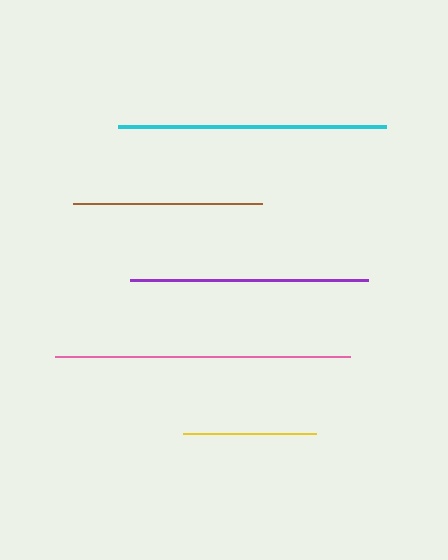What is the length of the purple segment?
The purple segment is approximately 238 pixels long.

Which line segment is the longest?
The pink line is the longest at approximately 294 pixels.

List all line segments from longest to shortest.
From longest to shortest: pink, cyan, purple, brown, yellow.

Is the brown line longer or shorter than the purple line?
The purple line is longer than the brown line.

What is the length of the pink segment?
The pink segment is approximately 294 pixels long.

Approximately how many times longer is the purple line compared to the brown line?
The purple line is approximately 1.3 times the length of the brown line.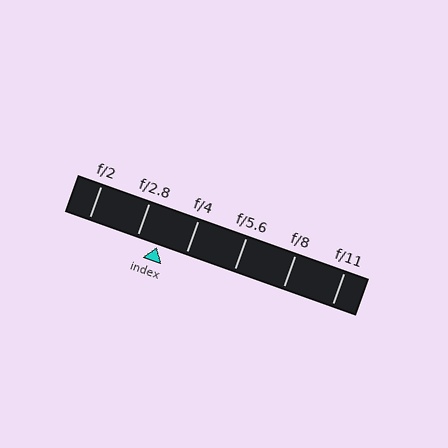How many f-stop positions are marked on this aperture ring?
There are 6 f-stop positions marked.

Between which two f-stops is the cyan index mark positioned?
The index mark is between f/2.8 and f/4.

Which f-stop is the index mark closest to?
The index mark is closest to f/2.8.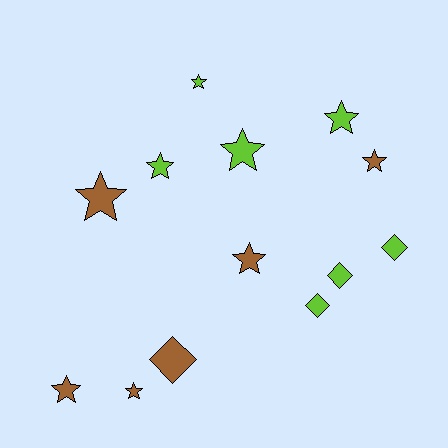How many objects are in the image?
There are 13 objects.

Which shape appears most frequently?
Star, with 9 objects.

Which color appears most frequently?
Lime, with 7 objects.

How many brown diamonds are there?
There is 1 brown diamond.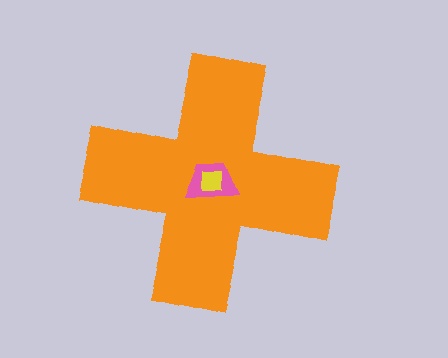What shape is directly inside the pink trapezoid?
The yellow square.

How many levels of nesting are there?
3.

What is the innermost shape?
The yellow square.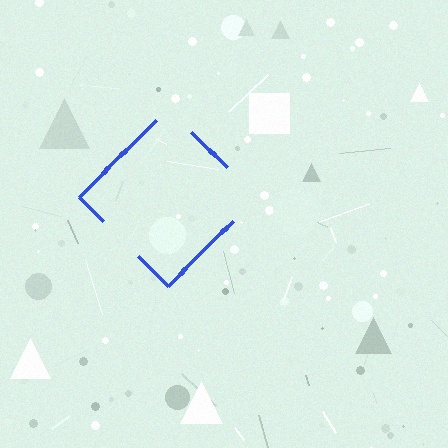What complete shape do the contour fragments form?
The contour fragments form a diamond.